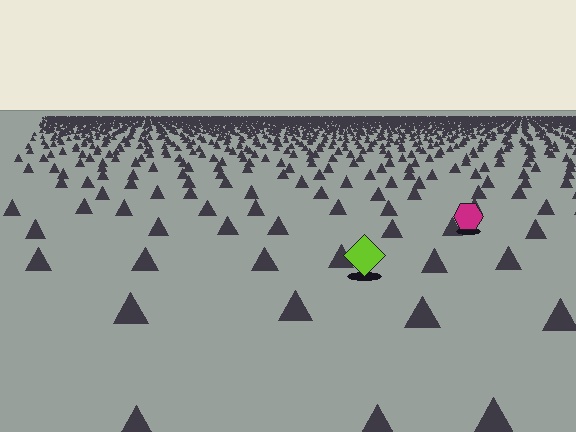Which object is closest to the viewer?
The lime diamond is closest. The texture marks near it are larger and more spread out.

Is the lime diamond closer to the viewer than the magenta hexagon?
Yes. The lime diamond is closer — you can tell from the texture gradient: the ground texture is coarser near it.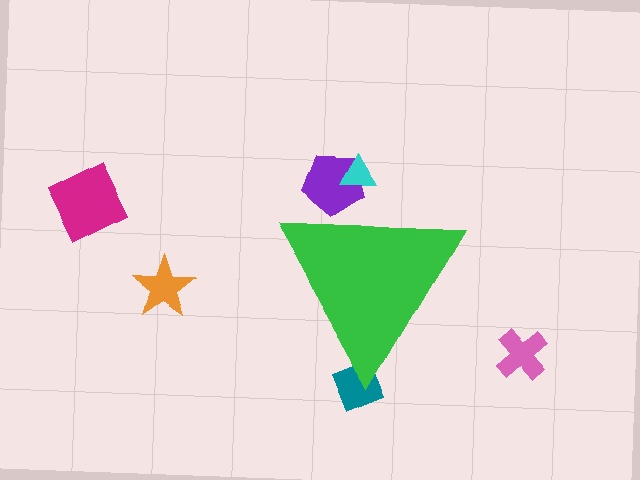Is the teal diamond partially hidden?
Yes, the teal diamond is partially hidden behind the green triangle.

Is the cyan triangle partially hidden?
Yes, the cyan triangle is partially hidden behind the green triangle.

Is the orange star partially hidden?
No, the orange star is fully visible.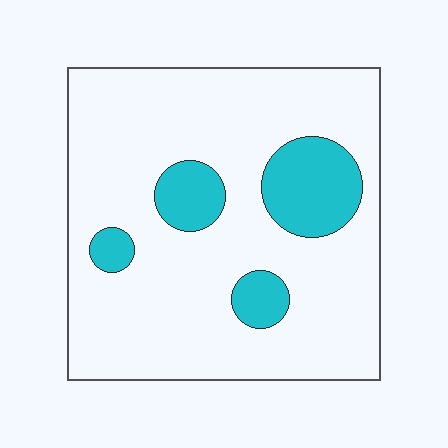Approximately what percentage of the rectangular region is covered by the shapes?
Approximately 15%.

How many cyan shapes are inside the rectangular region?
4.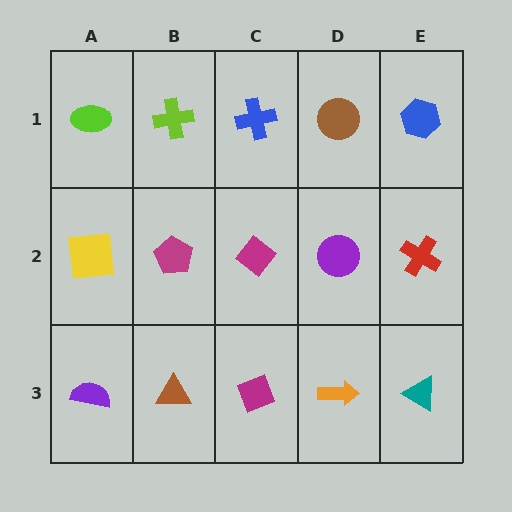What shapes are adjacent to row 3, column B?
A magenta pentagon (row 2, column B), a purple semicircle (row 3, column A), a magenta diamond (row 3, column C).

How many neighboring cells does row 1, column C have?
3.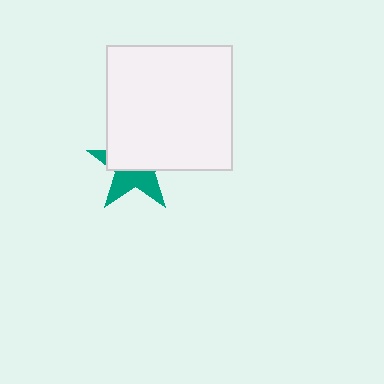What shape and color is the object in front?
The object in front is a white square.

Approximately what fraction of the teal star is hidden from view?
Roughly 58% of the teal star is hidden behind the white square.